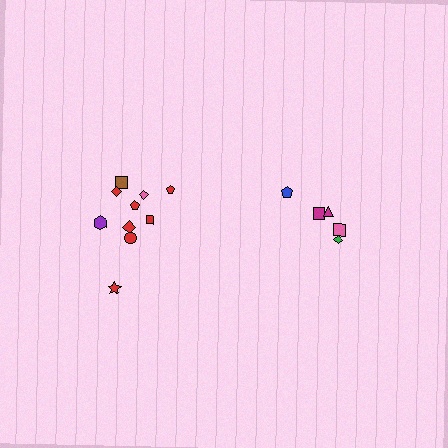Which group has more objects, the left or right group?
The left group.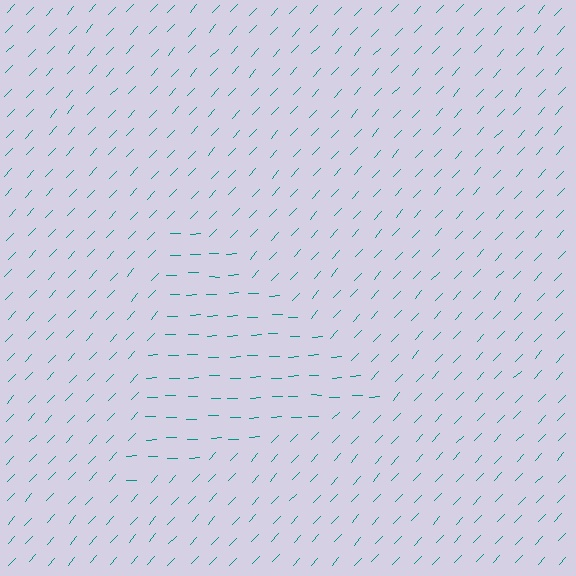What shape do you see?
I see a triangle.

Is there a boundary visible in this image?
Yes, there is a texture boundary formed by a change in line orientation.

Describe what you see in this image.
The image is filled with small teal line segments. A triangle region in the image has lines oriented differently from the surrounding lines, creating a visible texture boundary.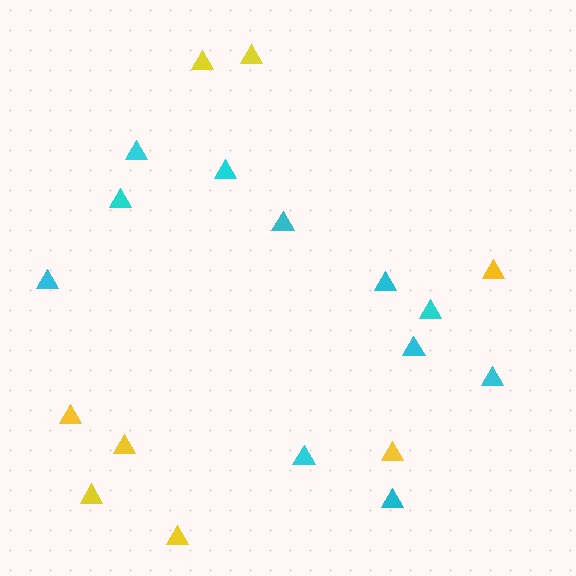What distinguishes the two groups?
There are 2 groups: one group of cyan triangles (11) and one group of yellow triangles (8).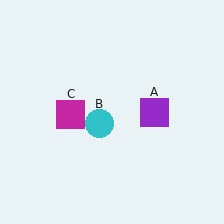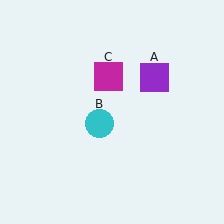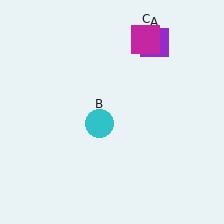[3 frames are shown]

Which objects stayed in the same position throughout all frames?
Cyan circle (object B) remained stationary.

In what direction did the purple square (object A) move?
The purple square (object A) moved up.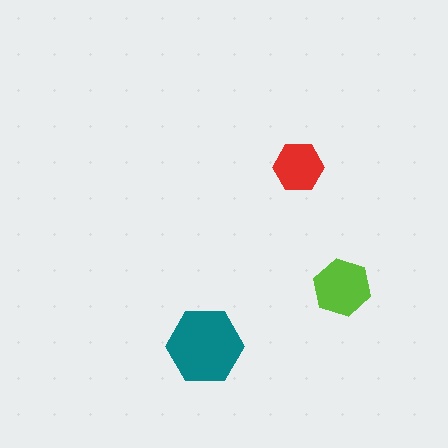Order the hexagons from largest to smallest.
the teal one, the lime one, the red one.